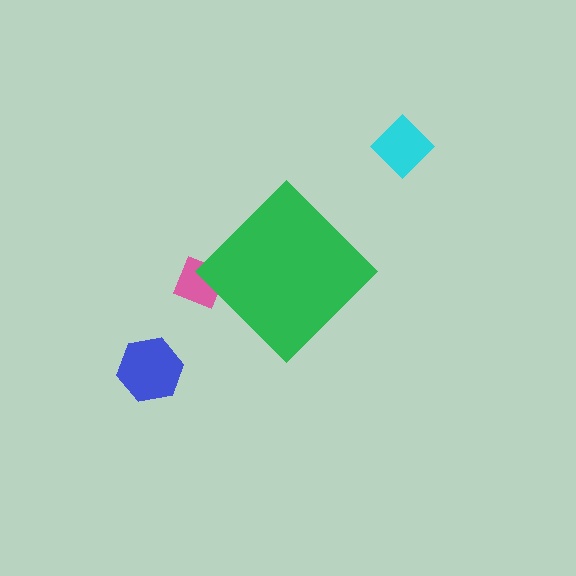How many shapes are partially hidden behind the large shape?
1 shape is partially hidden.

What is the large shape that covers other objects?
A green diamond.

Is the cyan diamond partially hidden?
No, the cyan diamond is fully visible.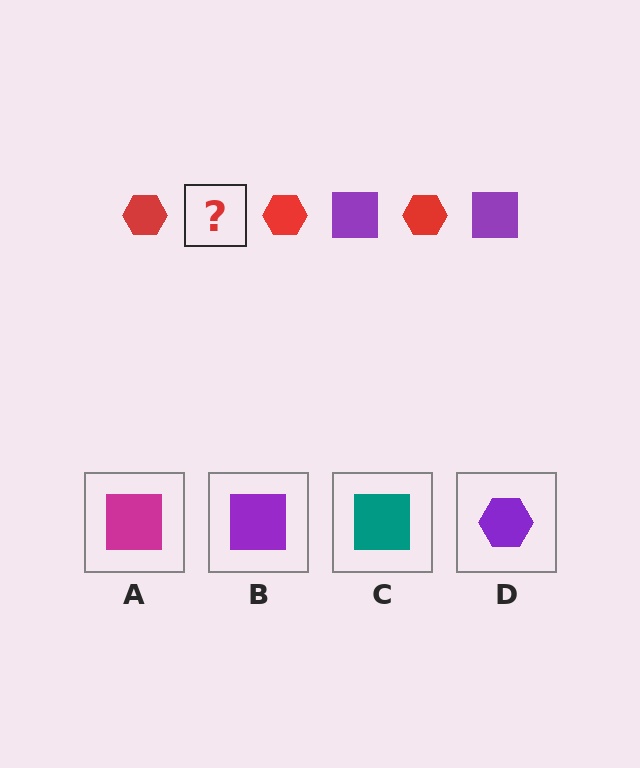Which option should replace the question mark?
Option B.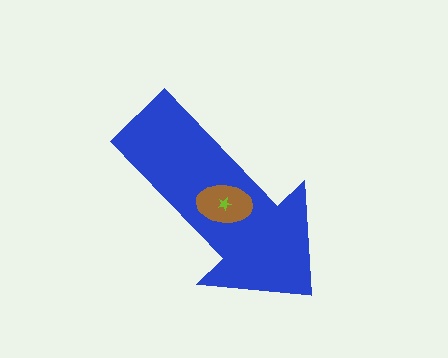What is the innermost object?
The lime star.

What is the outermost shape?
The blue arrow.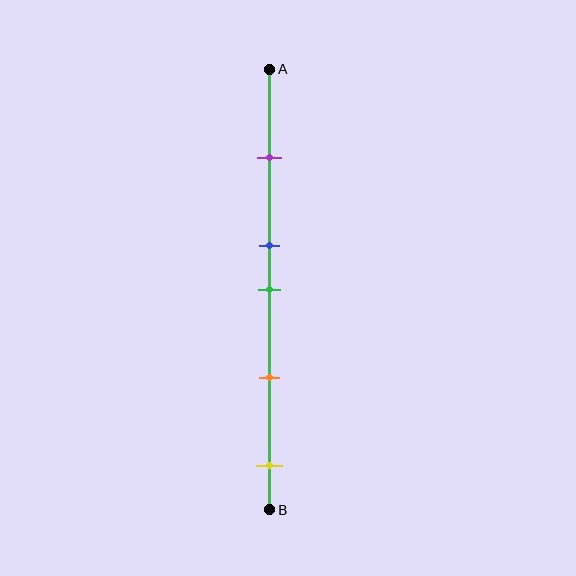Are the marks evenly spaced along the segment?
No, the marks are not evenly spaced.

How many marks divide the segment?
There are 5 marks dividing the segment.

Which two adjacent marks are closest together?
The blue and green marks are the closest adjacent pair.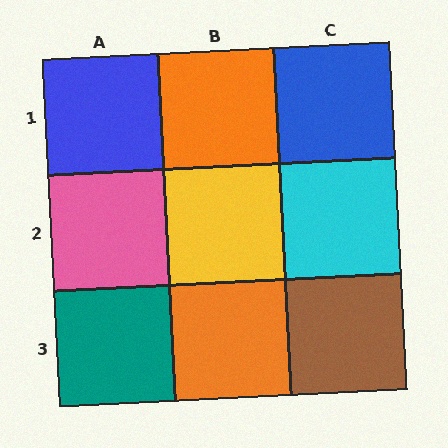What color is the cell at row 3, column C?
Brown.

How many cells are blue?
2 cells are blue.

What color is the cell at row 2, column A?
Pink.